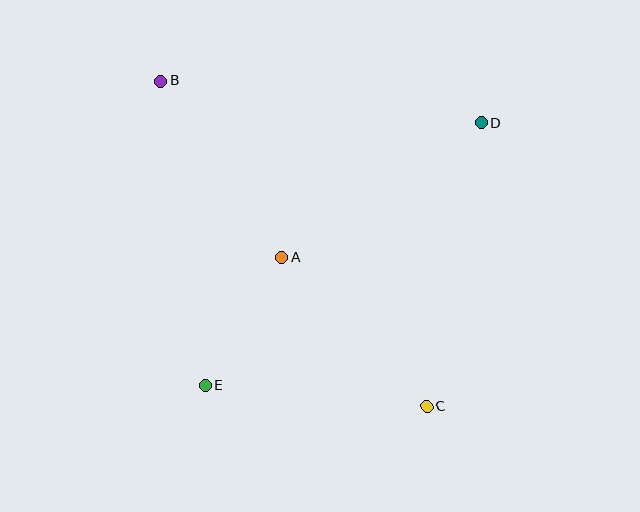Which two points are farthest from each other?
Points B and C are farthest from each other.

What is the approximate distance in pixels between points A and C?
The distance between A and C is approximately 207 pixels.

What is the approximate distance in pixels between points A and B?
The distance between A and B is approximately 214 pixels.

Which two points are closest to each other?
Points A and E are closest to each other.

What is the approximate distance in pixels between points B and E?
The distance between B and E is approximately 308 pixels.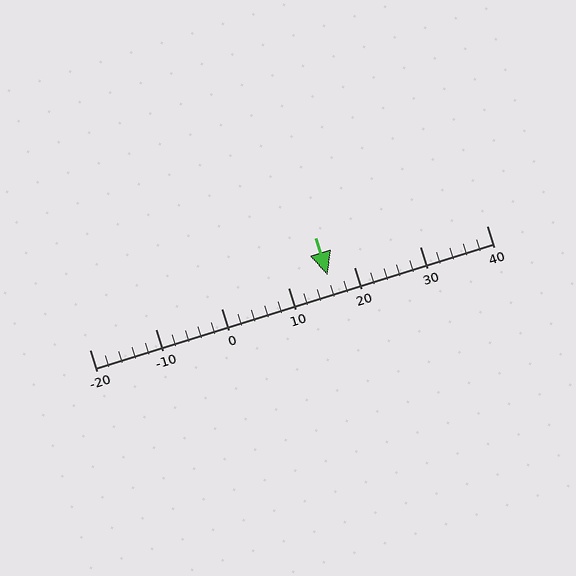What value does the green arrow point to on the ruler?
The green arrow points to approximately 16.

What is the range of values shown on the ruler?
The ruler shows values from -20 to 40.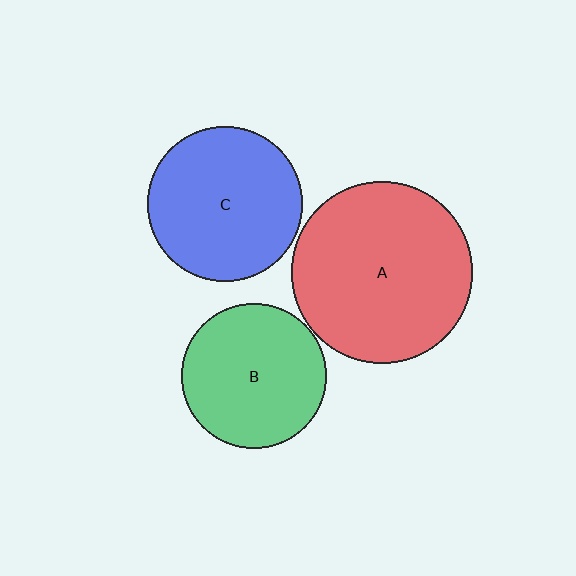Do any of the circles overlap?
No, none of the circles overlap.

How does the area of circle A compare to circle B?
Approximately 1.6 times.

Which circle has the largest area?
Circle A (red).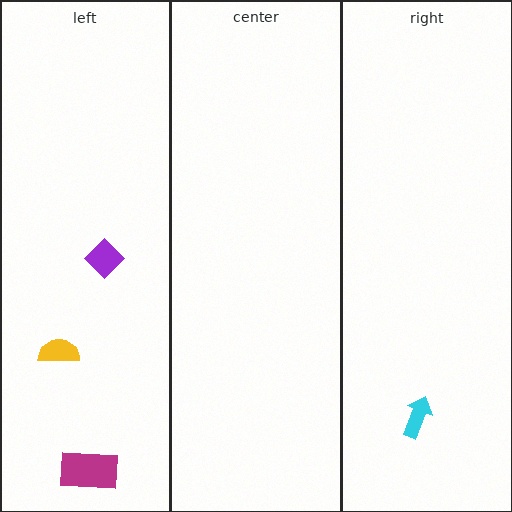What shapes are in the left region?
The magenta rectangle, the purple diamond, the yellow semicircle.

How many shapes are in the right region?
1.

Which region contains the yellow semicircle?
The left region.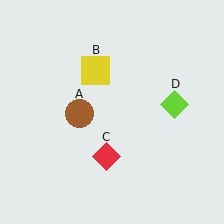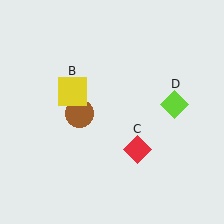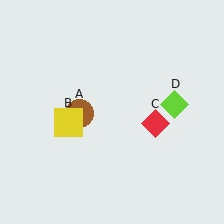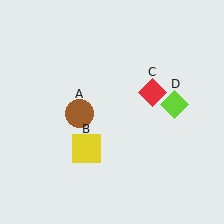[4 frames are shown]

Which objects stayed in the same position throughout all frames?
Brown circle (object A) and lime diamond (object D) remained stationary.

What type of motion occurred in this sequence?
The yellow square (object B), red diamond (object C) rotated counterclockwise around the center of the scene.